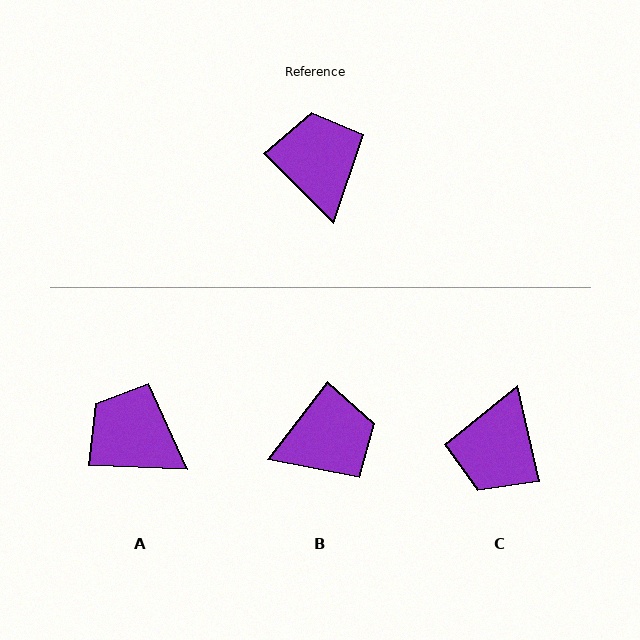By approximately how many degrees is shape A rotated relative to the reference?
Approximately 43 degrees counter-clockwise.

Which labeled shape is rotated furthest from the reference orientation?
C, about 148 degrees away.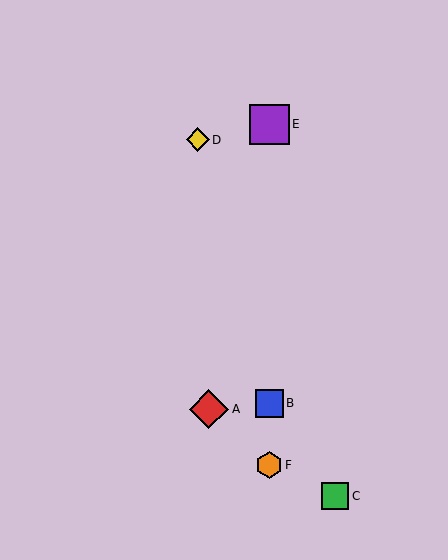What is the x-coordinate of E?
Object E is at x≈269.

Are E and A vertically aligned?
No, E is at x≈269 and A is at x≈209.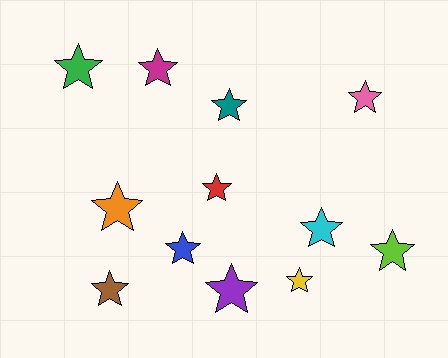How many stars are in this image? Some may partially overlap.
There are 12 stars.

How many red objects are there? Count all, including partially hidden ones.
There is 1 red object.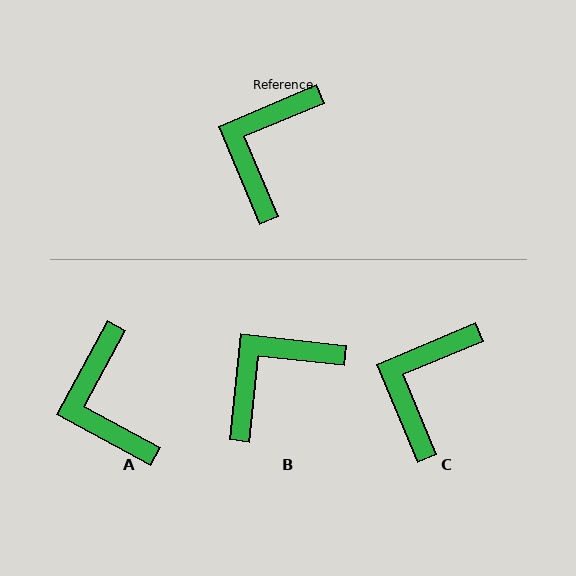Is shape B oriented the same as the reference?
No, it is off by about 29 degrees.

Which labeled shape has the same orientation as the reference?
C.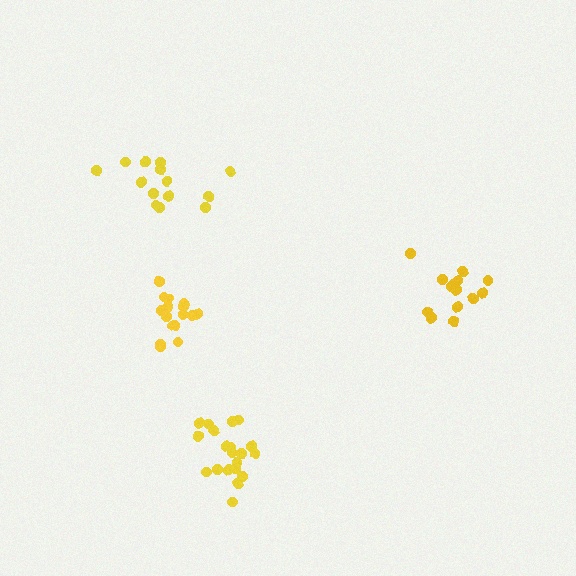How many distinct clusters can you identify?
There are 4 distinct clusters.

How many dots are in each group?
Group 1: 20 dots, Group 2: 14 dots, Group 3: 16 dots, Group 4: 14 dots (64 total).